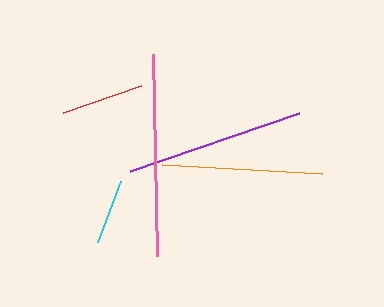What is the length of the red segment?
The red segment is approximately 83 pixels long.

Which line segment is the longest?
The pink line is the longest at approximately 203 pixels.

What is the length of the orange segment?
The orange segment is approximately 161 pixels long.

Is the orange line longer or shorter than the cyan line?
The orange line is longer than the cyan line.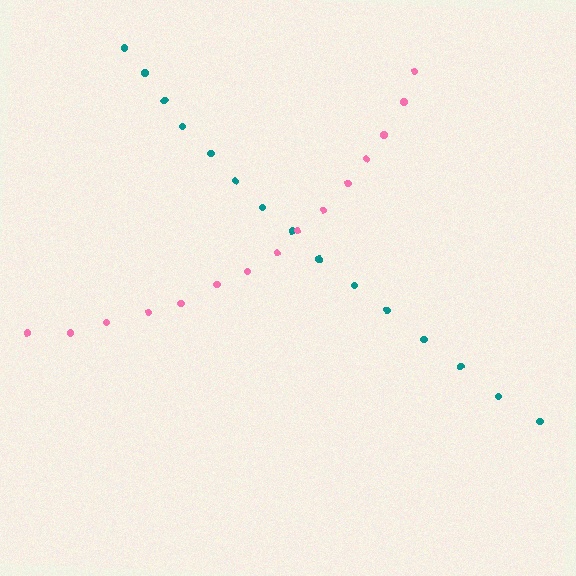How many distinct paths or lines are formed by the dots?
There are 2 distinct paths.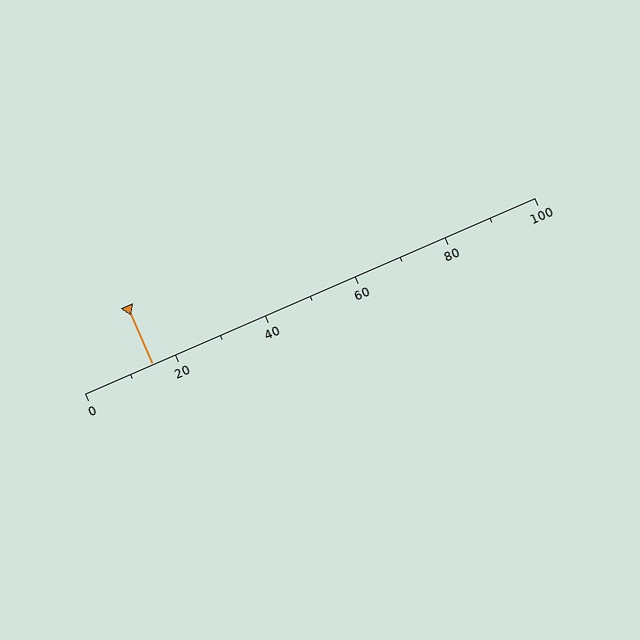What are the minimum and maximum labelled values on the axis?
The axis runs from 0 to 100.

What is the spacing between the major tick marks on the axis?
The major ticks are spaced 20 apart.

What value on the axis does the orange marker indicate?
The marker indicates approximately 15.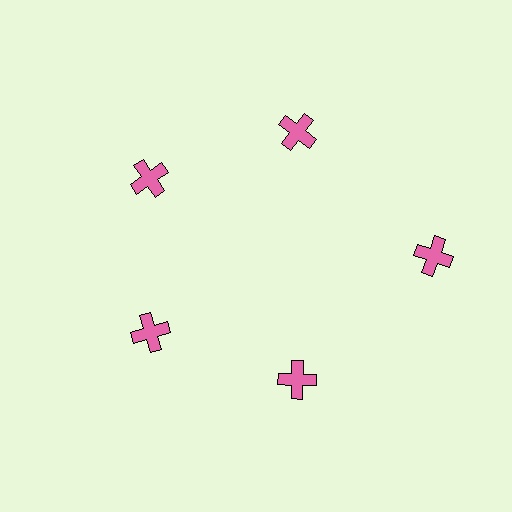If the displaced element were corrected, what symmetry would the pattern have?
It would have 5-fold rotational symmetry — the pattern would map onto itself every 72 degrees.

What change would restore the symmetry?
The symmetry would be restored by moving it inward, back onto the ring so that all 5 crosses sit at equal angles and equal distance from the center.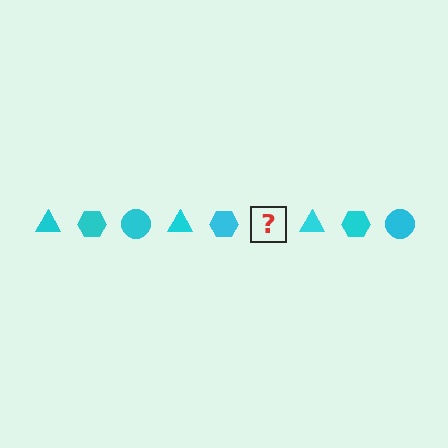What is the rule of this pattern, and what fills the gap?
The rule is that the pattern cycles through triangle, hexagon, circle shapes in cyan. The gap should be filled with a cyan circle.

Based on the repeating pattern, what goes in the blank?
The blank should be a cyan circle.